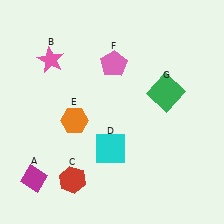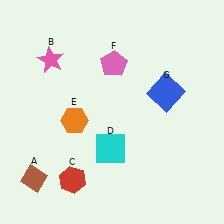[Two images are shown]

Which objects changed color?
A changed from magenta to brown. G changed from green to blue.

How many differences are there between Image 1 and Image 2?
There are 2 differences between the two images.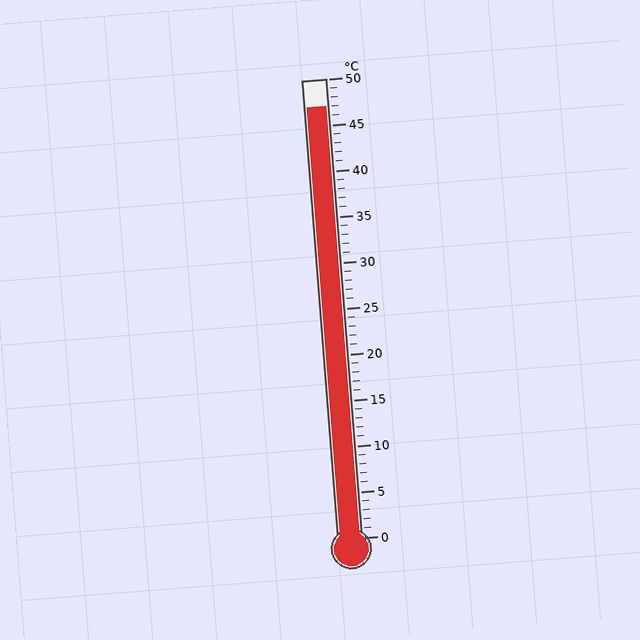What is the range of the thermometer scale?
The thermometer scale ranges from 0°C to 50°C.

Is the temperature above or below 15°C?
The temperature is above 15°C.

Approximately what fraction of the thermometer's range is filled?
The thermometer is filled to approximately 95% of its range.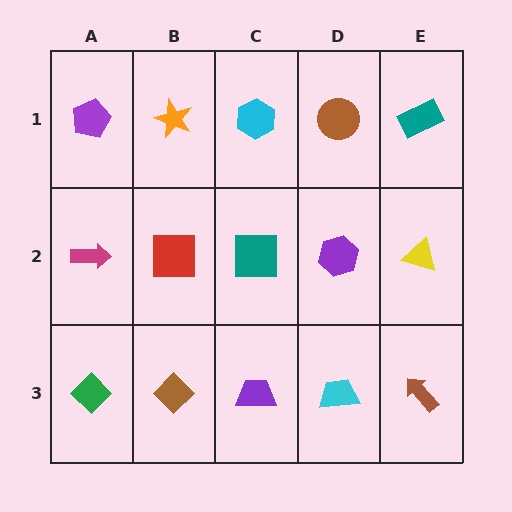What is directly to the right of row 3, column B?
A purple trapezoid.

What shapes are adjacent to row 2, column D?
A brown circle (row 1, column D), a cyan trapezoid (row 3, column D), a teal square (row 2, column C), a yellow triangle (row 2, column E).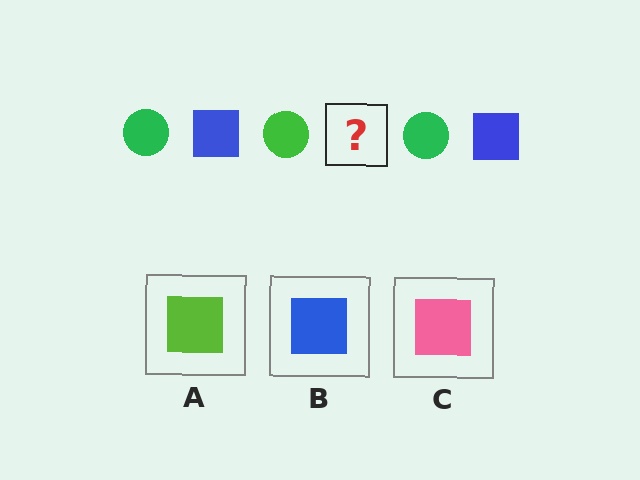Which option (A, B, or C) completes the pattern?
B.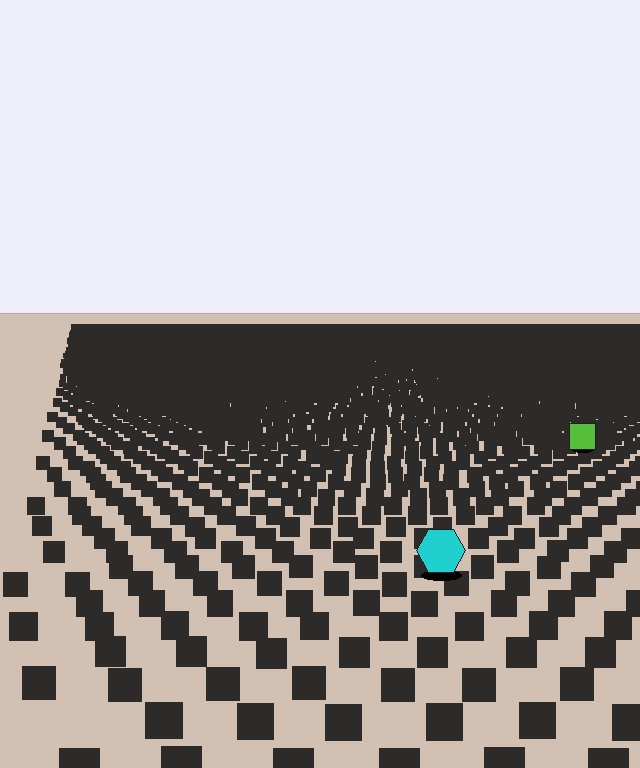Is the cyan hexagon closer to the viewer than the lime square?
Yes. The cyan hexagon is closer — you can tell from the texture gradient: the ground texture is coarser near it.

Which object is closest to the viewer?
The cyan hexagon is closest. The texture marks near it are larger and more spread out.